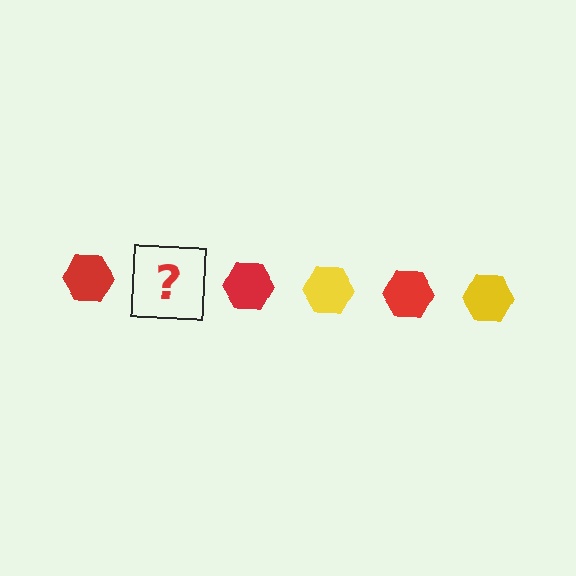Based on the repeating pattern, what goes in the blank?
The blank should be a yellow hexagon.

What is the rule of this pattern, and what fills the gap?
The rule is that the pattern cycles through red, yellow hexagons. The gap should be filled with a yellow hexagon.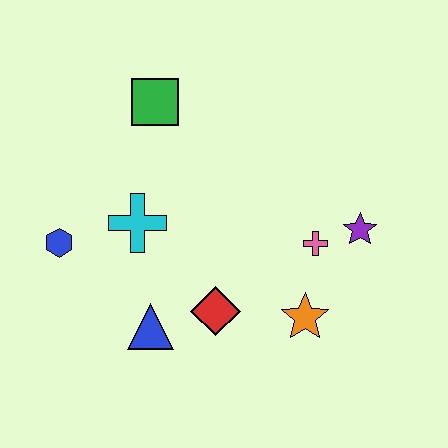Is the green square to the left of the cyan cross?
No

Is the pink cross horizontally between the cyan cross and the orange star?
No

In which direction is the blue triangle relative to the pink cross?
The blue triangle is to the left of the pink cross.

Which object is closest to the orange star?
The pink cross is closest to the orange star.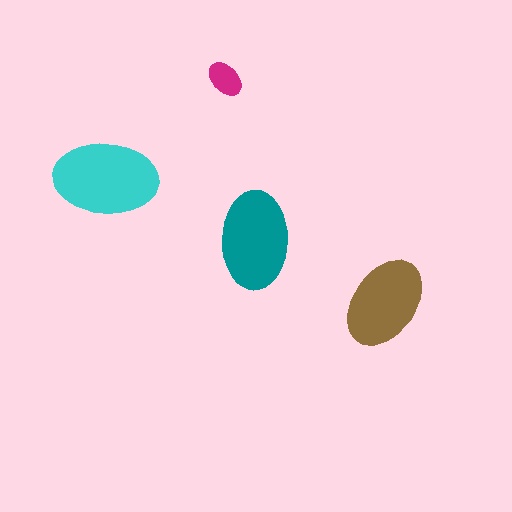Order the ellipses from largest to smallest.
the cyan one, the teal one, the brown one, the magenta one.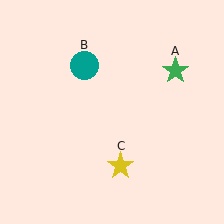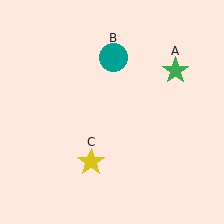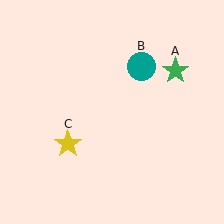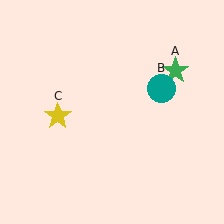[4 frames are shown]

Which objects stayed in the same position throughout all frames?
Green star (object A) remained stationary.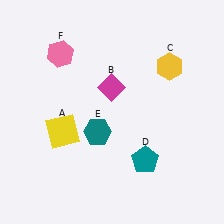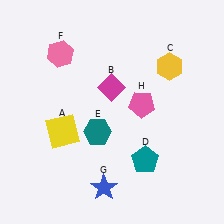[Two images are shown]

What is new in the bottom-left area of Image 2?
A blue star (G) was added in the bottom-left area of Image 2.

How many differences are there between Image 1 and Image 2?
There are 2 differences between the two images.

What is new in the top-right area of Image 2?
A pink pentagon (H) was added in the top-right area of Image 2.